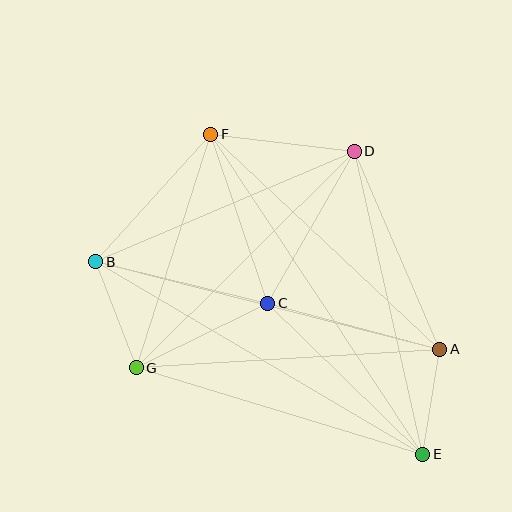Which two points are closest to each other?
Points A and E are closest to each other.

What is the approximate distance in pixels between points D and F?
The distance between D and F is approximately 145 pixels.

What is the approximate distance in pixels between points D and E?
The distance between D and E is approximately 311 pixels.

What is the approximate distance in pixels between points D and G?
The distance between D and G is approximately 307 pixels.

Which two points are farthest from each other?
Points E and F are farthest from each other.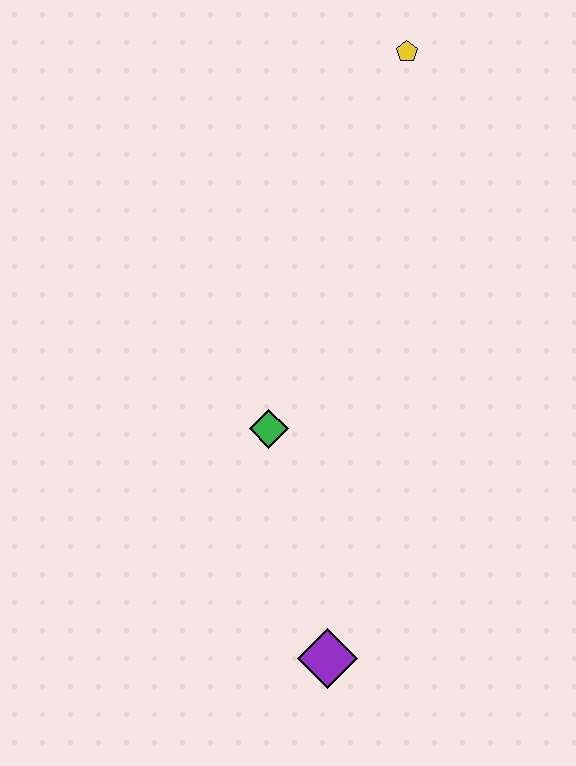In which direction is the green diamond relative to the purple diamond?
The green diamond is above the purple diamond.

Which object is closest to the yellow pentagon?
The green diamond is closest to the yellow pentagon.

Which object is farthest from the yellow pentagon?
The purple diamond is farthest from the yellow pentagon.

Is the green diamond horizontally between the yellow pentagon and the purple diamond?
No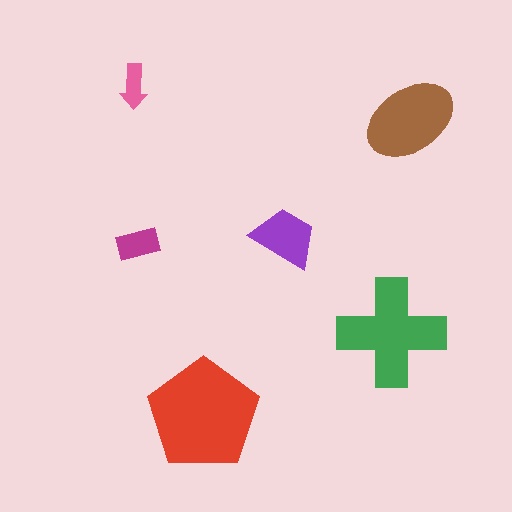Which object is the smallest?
The pink arrow.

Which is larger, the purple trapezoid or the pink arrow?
The purple trapezoid.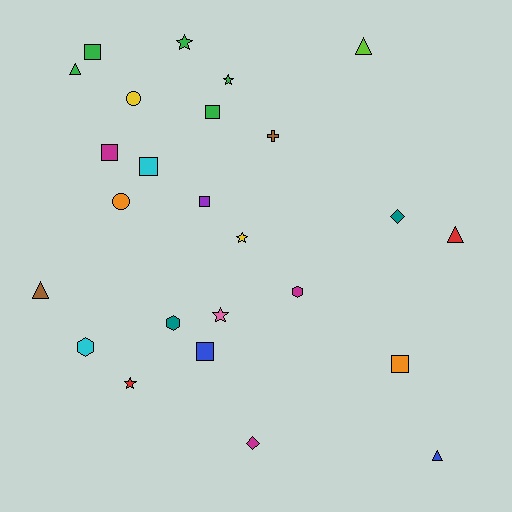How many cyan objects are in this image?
There are 2 cyan objects.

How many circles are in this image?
There are 2 circles.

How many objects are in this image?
There are 25 objects.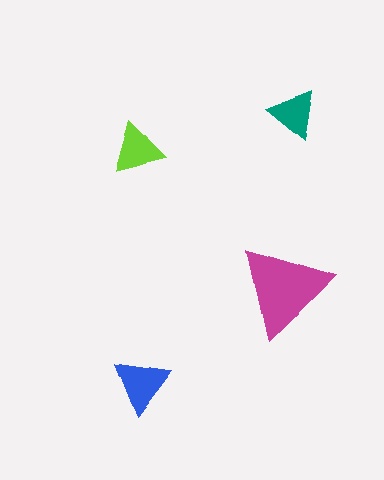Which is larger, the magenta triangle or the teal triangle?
The magenta one.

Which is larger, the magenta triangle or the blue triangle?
The magenta one.